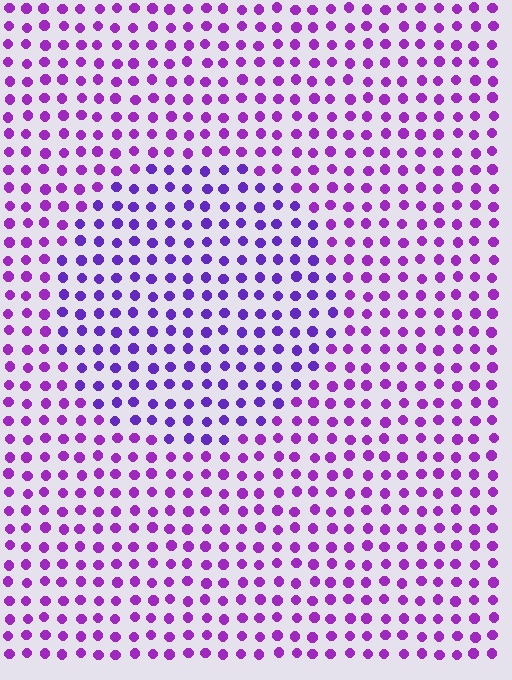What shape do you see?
I see a circle.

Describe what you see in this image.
The image is filled with small purple elements in a uniform arrangement. A circle-shaped region is visible where the elements are tinted to a slightly different hue, forming a subtle color boundary.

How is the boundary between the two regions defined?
The boundary is defined purely by a slight shift in hue (about 24 degrees). Spacing, size, and orientation are identical on both sides.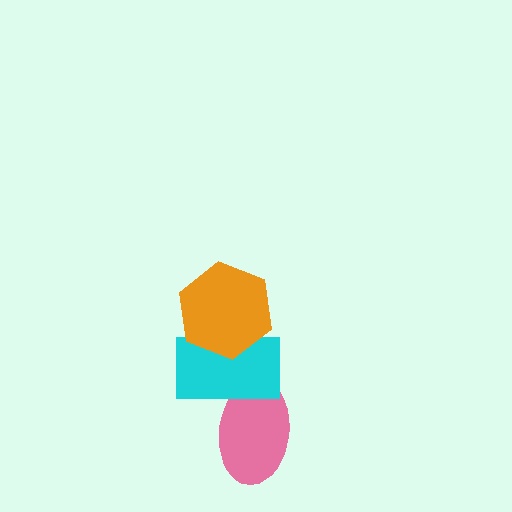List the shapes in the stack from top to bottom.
From top to bottom: the orange hexagon, the cyan rectangle, the pink ellipse.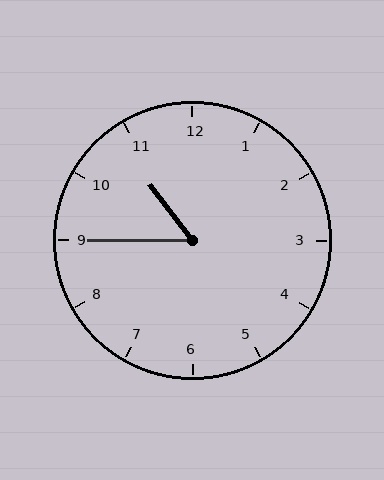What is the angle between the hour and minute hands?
Approximately 52 degrees.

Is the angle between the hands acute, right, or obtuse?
It is acute.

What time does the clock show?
10:45.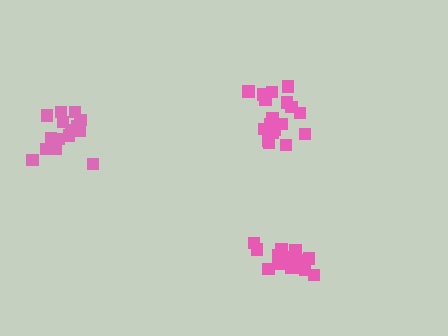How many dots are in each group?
Group 1: 18 dots, Group 2: 15 dots, Group 3: 18 dots (51 total).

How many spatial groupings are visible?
There are 3 spatial groupings.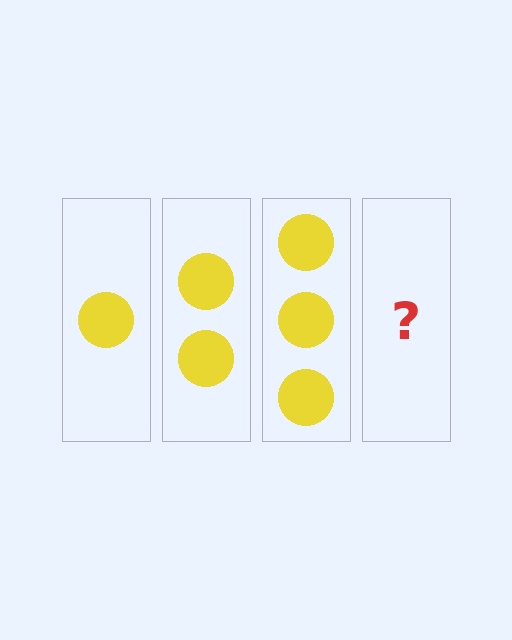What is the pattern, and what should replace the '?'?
The pattern is that each step adds one more circle. The '?' should be 4 circles.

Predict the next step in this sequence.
The next step is 4 circles.